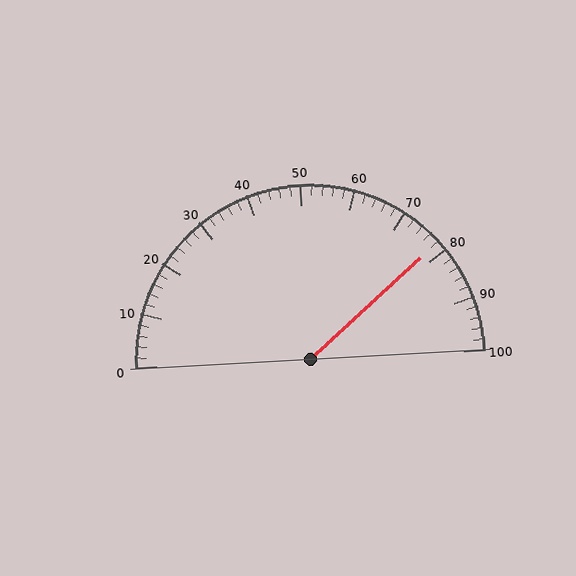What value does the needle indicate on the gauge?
The needle indicates approximately 78.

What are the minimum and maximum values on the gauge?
The gauge ranges from 0 to 100.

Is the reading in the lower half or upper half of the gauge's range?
The reading is in the upper half of the range (0 to 100).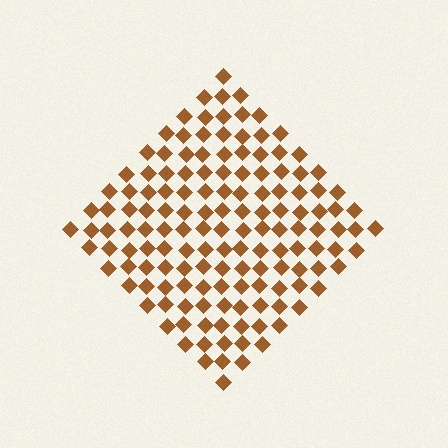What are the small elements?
The small elements are diamonds.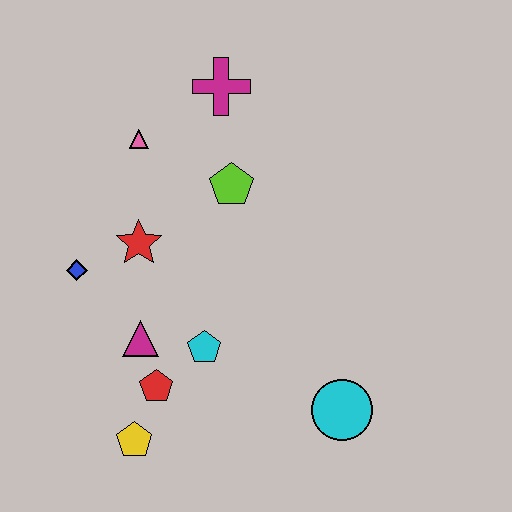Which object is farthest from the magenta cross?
The yellow pentagon is farthest from the magenta cross.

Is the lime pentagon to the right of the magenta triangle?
Yes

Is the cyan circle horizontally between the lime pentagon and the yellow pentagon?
No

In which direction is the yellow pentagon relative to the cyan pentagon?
The yellow pentagon is below the cyan pentagon.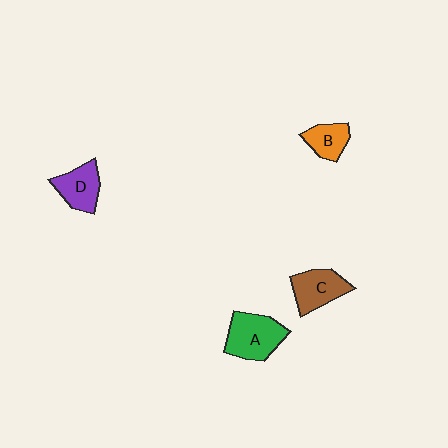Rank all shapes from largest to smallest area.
From largest to smallest: A (green), C (brown), D (purple), B (orange).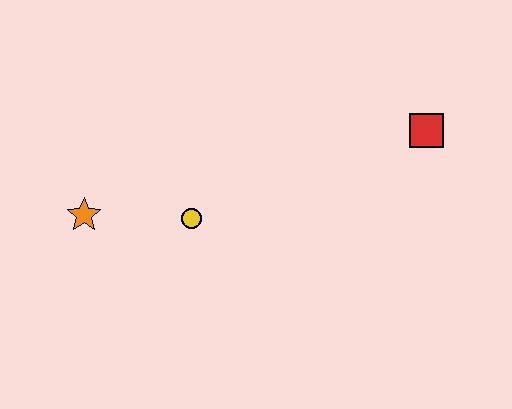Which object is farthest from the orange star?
The red square is farthest from the orange star.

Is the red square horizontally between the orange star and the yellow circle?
No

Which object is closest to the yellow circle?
The orange star is closest to the yellow circle.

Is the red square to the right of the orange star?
Yes